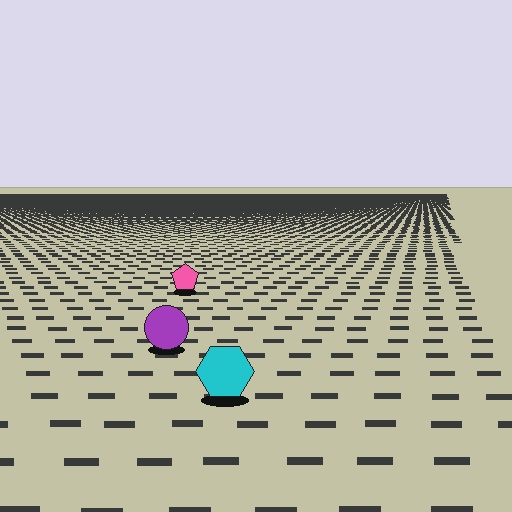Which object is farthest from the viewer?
The pink pentagon is farthest from the viewer. It appears smaller and the ground texture around it is denser.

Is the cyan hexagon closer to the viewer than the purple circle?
Yes. The cyan hexagon is closer — you can tell from the texture gradient: the ground texture is coarser near it.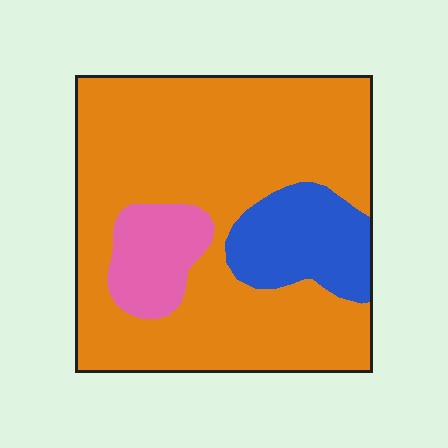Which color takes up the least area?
Pink, at roughly 10%.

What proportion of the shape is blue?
Blue covers roughly 15% of the shape.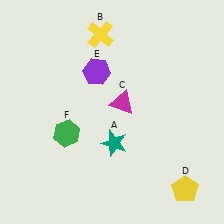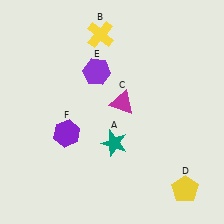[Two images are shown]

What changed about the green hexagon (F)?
In Image 1, F is green. In Image 2, it changed to purple.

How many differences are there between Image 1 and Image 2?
There is 1 difference between the two images.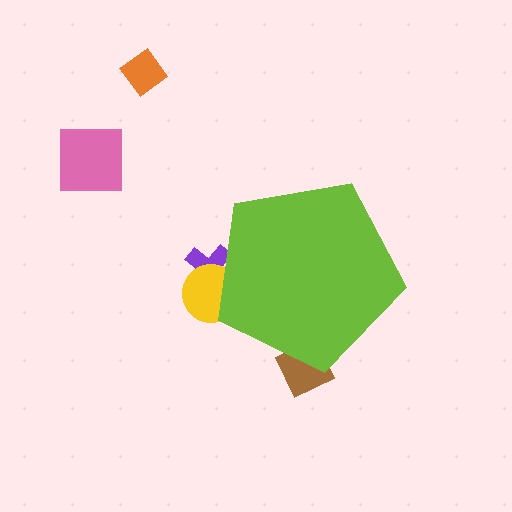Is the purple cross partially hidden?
Yes, the purple cross is partially hidden behind the lime pentagon.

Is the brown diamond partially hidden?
Yes, the brown diamond is partially hidden behind the lime pentagon.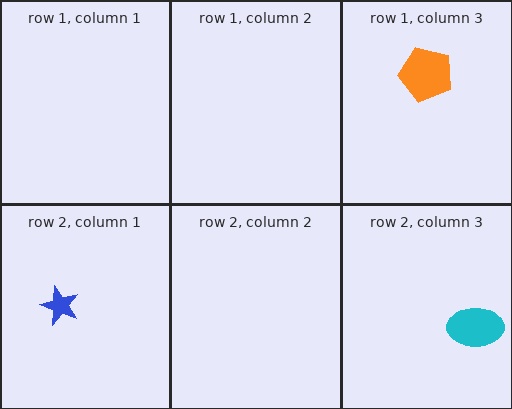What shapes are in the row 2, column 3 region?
The cyan ellipse.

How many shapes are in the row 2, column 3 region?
1.